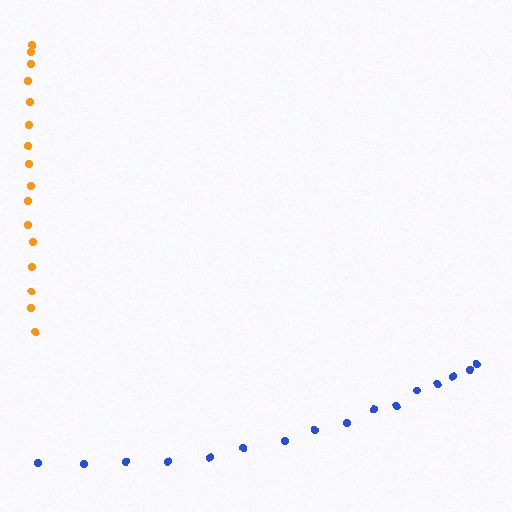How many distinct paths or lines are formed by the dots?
There are 2 distinct paths.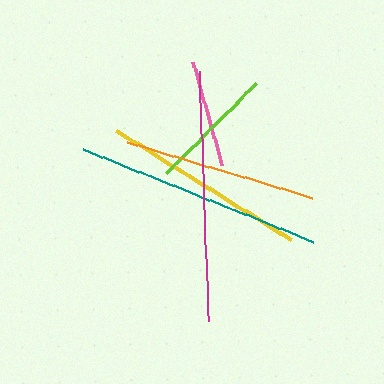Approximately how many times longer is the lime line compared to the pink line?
The lime line is approximately 1.2 times the length of the pink line.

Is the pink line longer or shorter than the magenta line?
The magenta line is longer than the pink line.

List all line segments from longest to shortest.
From longest to shortest: magenta, teal, yellow, orange, lime, pink.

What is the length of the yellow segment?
The yellow segment is approximately 206 pixels long.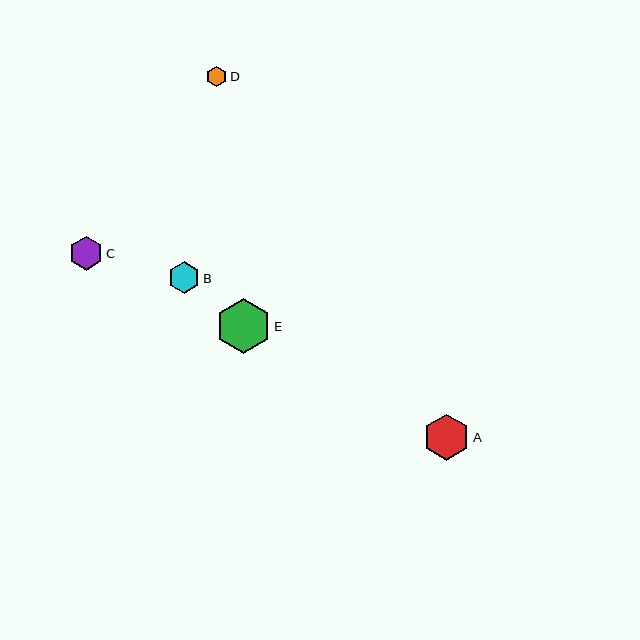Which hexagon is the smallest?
Hexagon D is the smallest with a size of approximately 20 pixels.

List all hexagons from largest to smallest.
From largest to smallest: E, A, C, B, D.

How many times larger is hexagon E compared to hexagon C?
Hexagon E is approximately 1.6 times the size of hexagon C.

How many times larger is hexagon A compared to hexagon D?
Hexagon A is approximately 2.2 times the size of hexagon D.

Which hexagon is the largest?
Hexagon E is the largest with a size of approximately 55 pixels.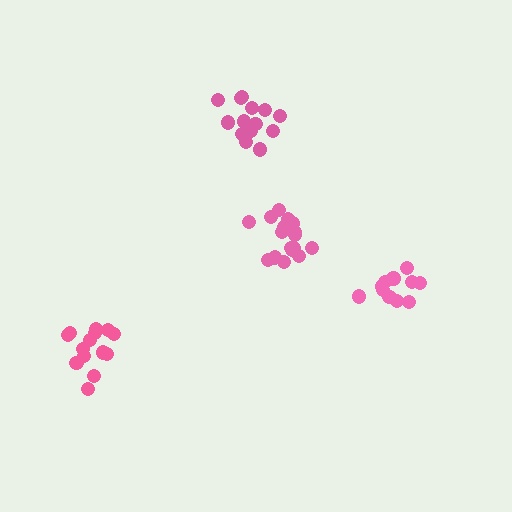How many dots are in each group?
Group 1: 17 dots, Group 2: 16 dots, Group 3: 14 dots, Group 4: 11 dots (58 total).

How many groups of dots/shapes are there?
There are 4 groups.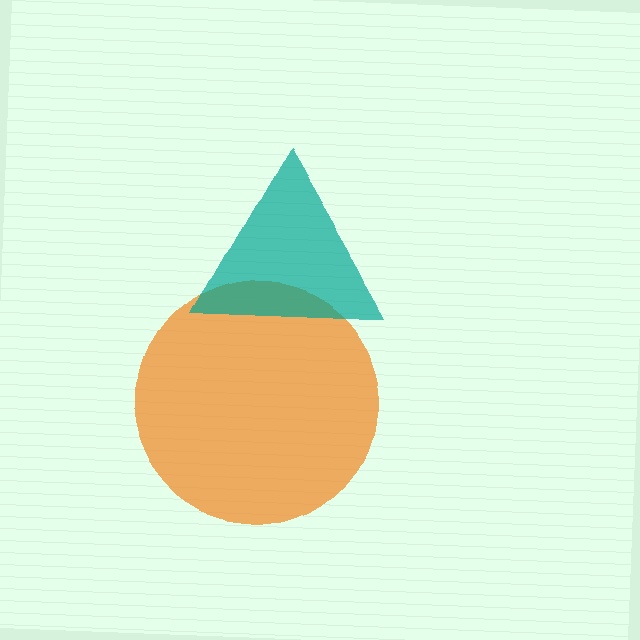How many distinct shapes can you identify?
There are 2 distinct shapes: an orange circle, a teal triangle.